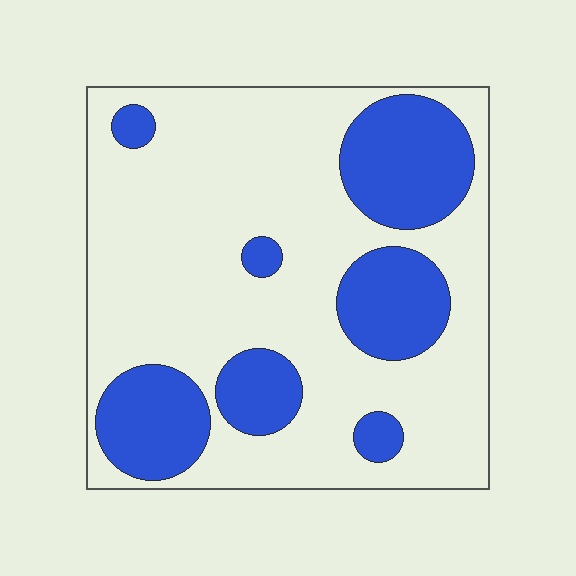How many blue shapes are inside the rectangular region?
7.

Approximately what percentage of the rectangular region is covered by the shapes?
Approximately 30%.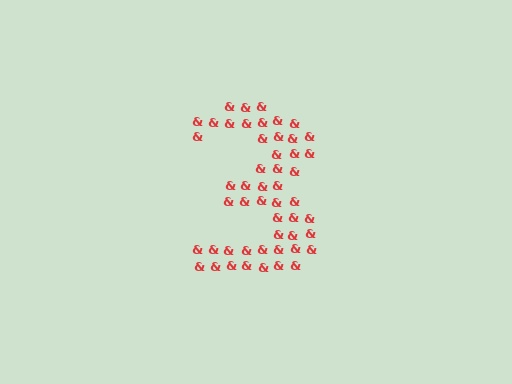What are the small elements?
The small elements are ampersands.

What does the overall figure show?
The overall figure shows the digit 3.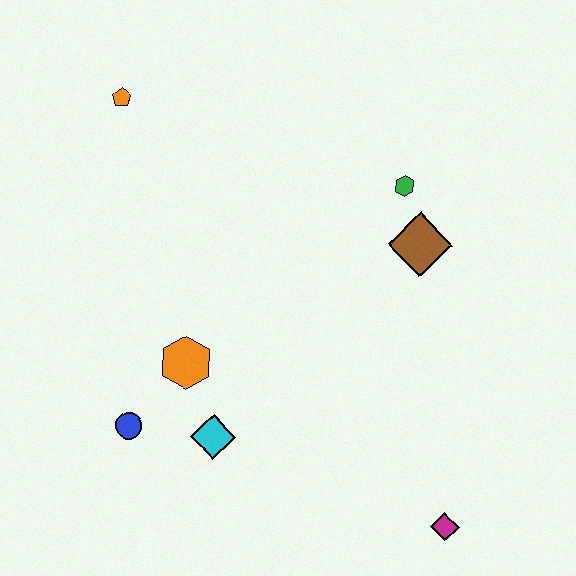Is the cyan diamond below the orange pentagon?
Yes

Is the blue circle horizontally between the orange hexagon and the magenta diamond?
No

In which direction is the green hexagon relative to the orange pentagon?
The green hexagon is to the right of the orange pentagon.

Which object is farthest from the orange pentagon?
The magenta diamond is farthest from the orange pentagon.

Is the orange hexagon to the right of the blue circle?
Yes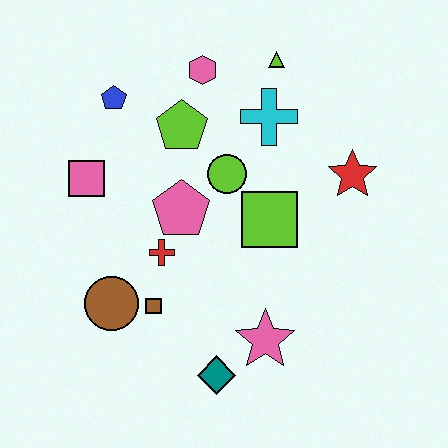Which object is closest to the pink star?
The teal diamond is closest to the pink star.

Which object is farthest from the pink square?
The red star is farthest from the pink square.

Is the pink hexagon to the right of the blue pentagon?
Yes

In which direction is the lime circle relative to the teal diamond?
The lime circle is above the teal diamond.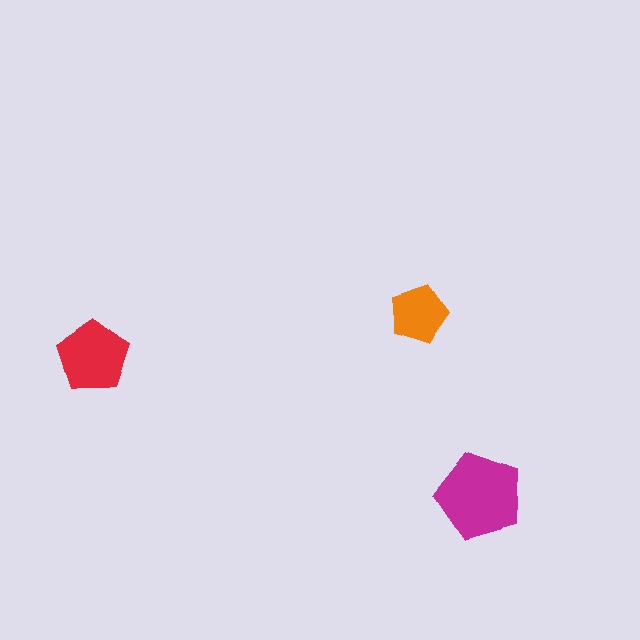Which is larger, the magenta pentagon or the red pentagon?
The magenta one.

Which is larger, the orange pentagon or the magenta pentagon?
The magenta one.